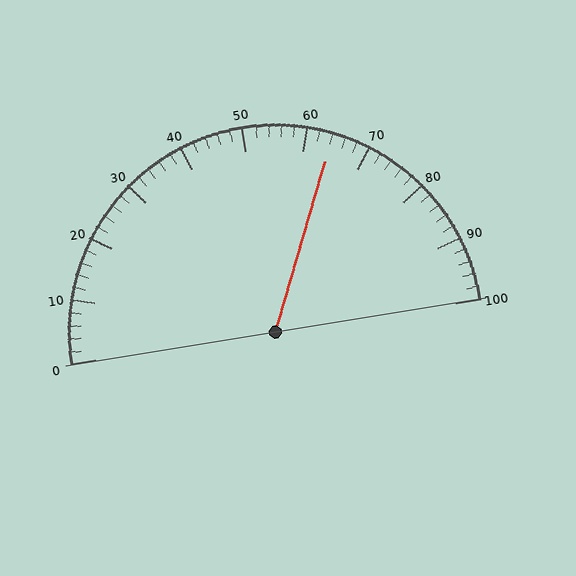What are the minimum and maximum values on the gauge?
The gauge ranges from 0 to 100.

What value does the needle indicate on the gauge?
The needle indicates approximately 64.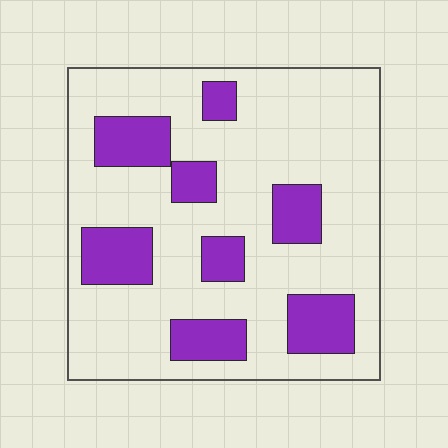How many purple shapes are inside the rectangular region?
8.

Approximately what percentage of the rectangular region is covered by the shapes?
Approximately 25%.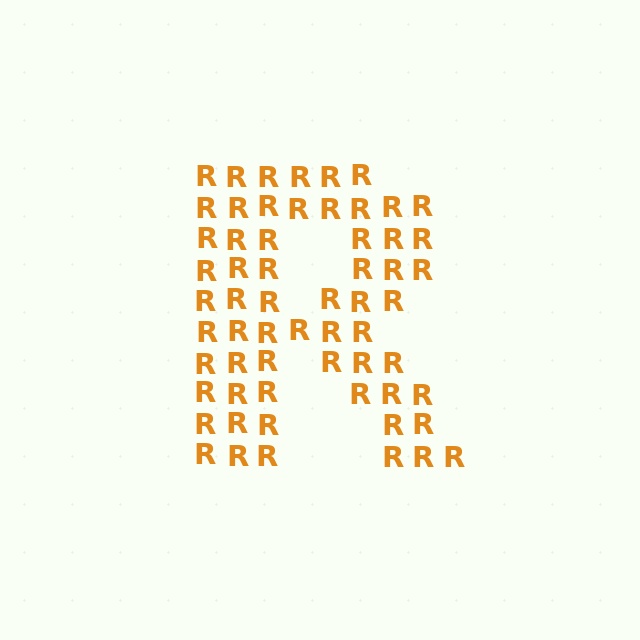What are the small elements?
The small elements are letter R's.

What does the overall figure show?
The overall figure shows the letter R.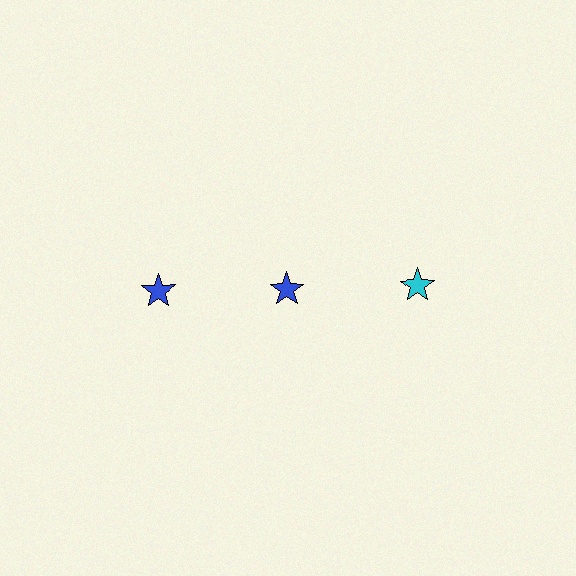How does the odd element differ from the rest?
It has a different color: cyan instead of blue.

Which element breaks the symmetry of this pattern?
The cyan star in the top row, center column breaks the symmetry. All other shapes are blue stars.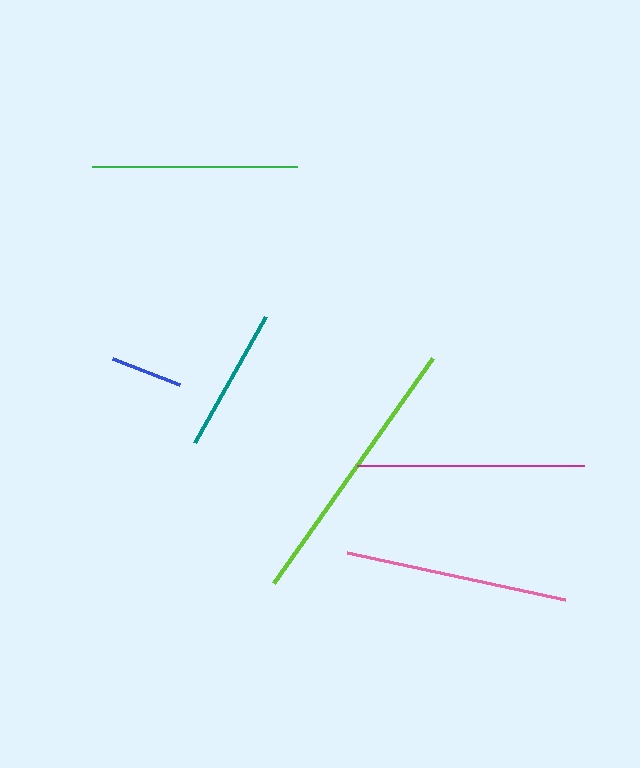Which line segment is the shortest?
The blue line is the shortest at approximately 72 pixels.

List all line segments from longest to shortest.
From longest to shortest: lime, magenta, pink, green, teal, blue.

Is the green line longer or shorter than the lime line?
The lime line is longer than the green line.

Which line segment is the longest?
The lime line is the longest at approximately 275 pixels.